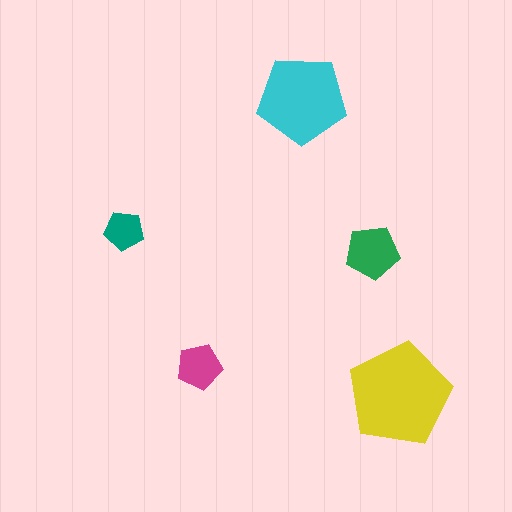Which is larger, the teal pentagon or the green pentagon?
The green one.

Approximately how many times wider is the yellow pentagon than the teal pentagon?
About 2.5 times wider.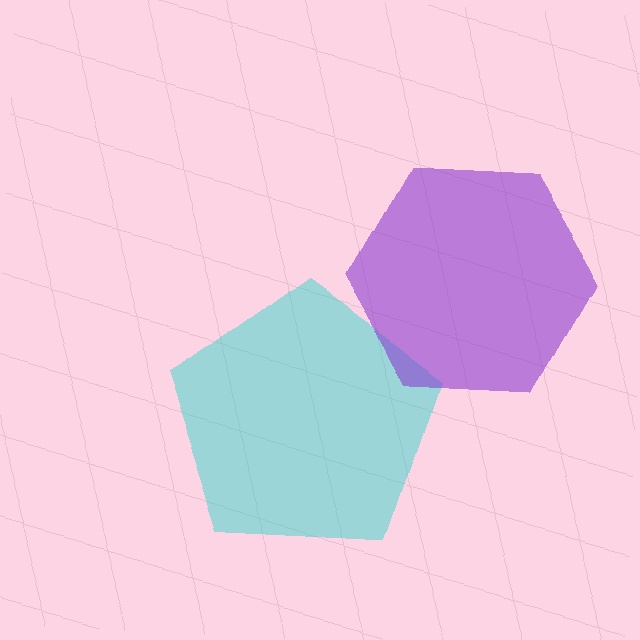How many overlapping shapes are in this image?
There are 2 overlapping shapes in the image.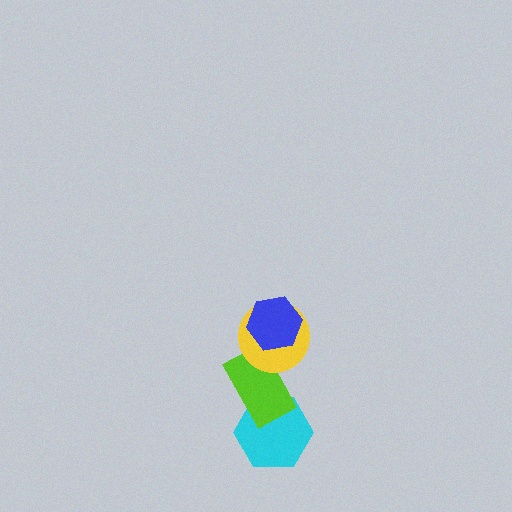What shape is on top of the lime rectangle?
The yellow circle is on top of the lime rectangle.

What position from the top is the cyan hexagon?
The cyan hexagon is 4th from the top.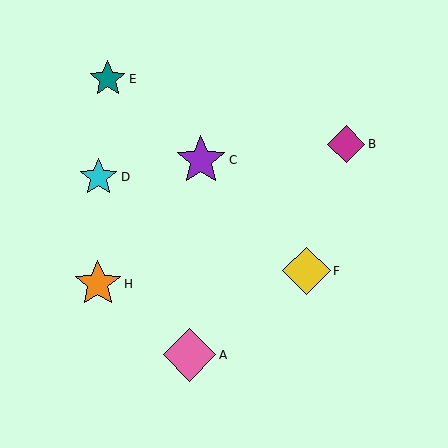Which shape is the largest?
The pink diamond (labeled A) is the largest.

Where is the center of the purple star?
The center of the purple star is at (201, 160).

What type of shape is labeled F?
Shape F is a yellow diamond.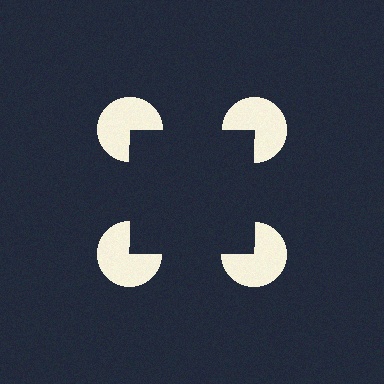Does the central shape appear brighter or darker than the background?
It typically appears slightly darker than the background, even though no actual brightness change is drawn.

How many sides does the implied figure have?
4 sides.